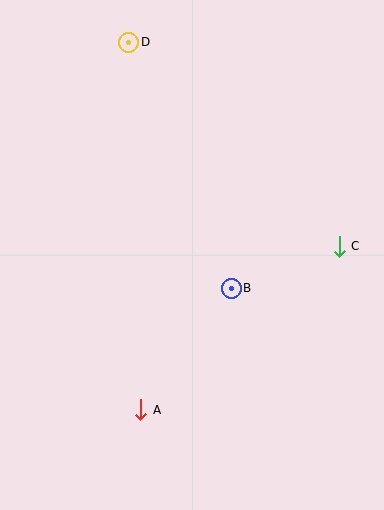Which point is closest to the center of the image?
Point B at (231, 288) is closest to the center.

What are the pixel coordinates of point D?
Point D is at (129, 42).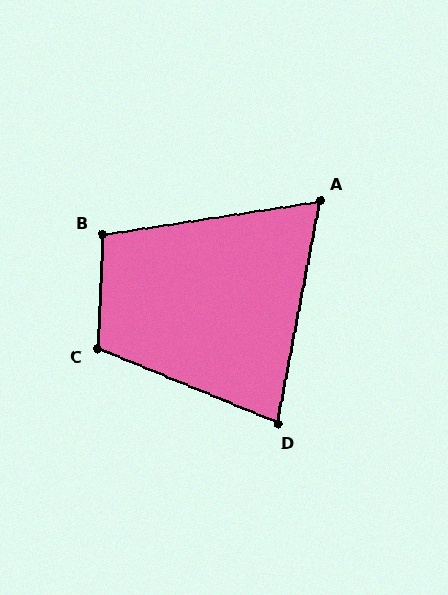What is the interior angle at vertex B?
Approximately 102 degrees (obtuse).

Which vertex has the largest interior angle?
C, at approximately 110 degrees.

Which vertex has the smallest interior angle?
A, at approximately 70 degrees.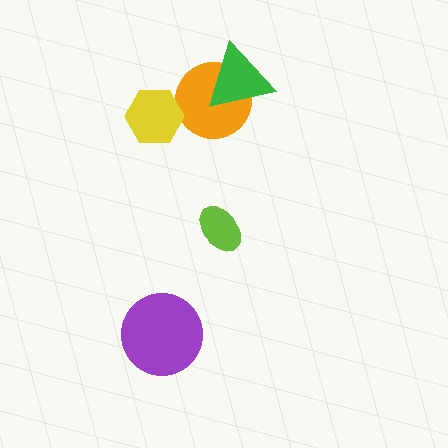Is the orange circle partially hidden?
Yes, it is partially covered by another shape.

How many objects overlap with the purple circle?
0 objects overlap with the purple circle.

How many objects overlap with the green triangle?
1 object overlaps with the green triangle.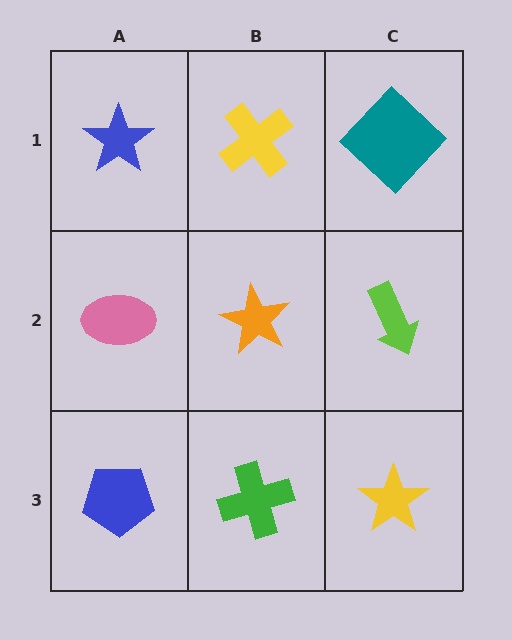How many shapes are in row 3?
3 shapes.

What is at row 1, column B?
A yellow cross.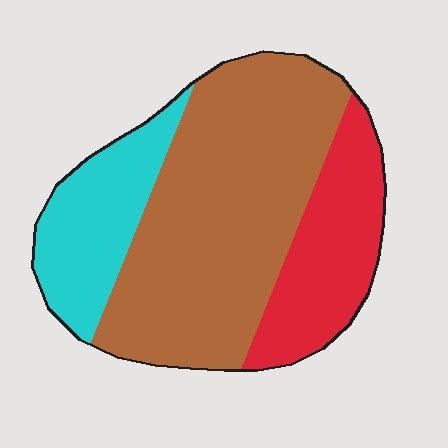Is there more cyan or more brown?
Brown.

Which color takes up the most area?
Brown, at roughly 55%.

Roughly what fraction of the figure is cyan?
Cyan covers roughly 20% of the figure.